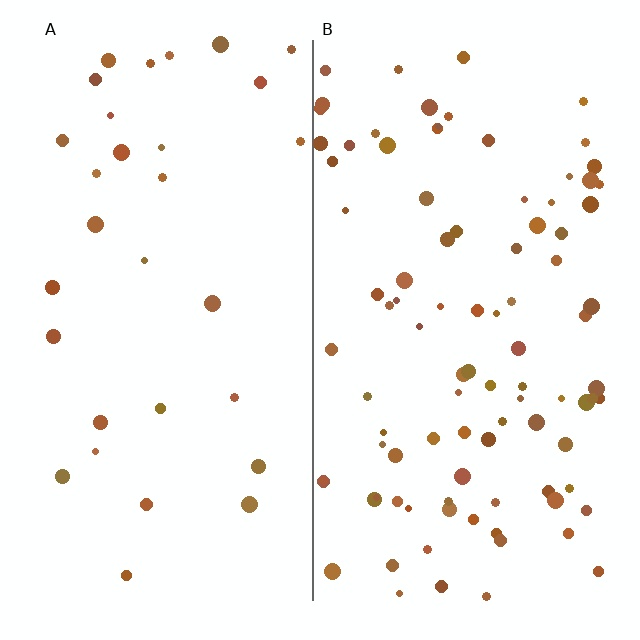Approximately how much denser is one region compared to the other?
Approximately 3.1× — region B over region A.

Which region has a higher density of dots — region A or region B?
B (the right).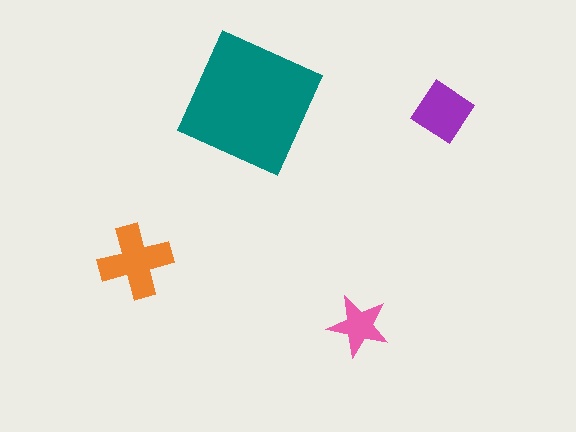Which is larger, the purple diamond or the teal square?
The teal square.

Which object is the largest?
The teal square.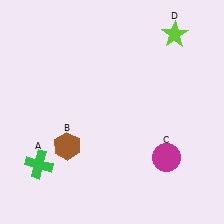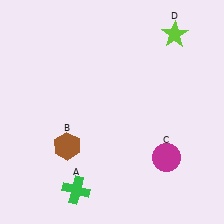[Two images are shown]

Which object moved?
The green cross (A) moved right.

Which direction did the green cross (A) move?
The green cross (A) moved right.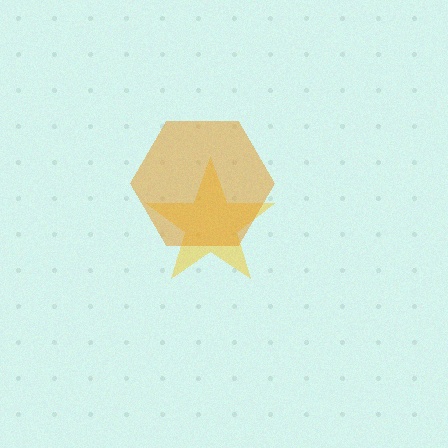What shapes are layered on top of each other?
The layered shapes are: a yellow star, an orange hexagon.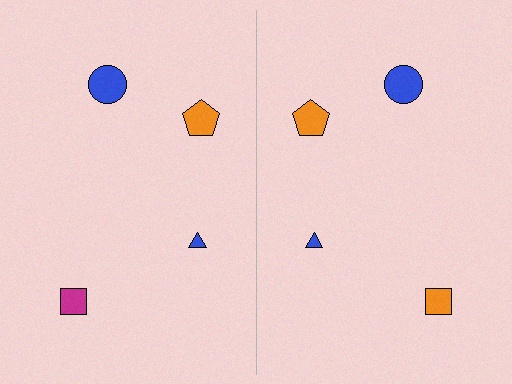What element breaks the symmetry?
The orange square on the right side breaks the symmetry — its mirror counterpart is magenta.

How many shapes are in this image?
There are 8 shapes in this image.